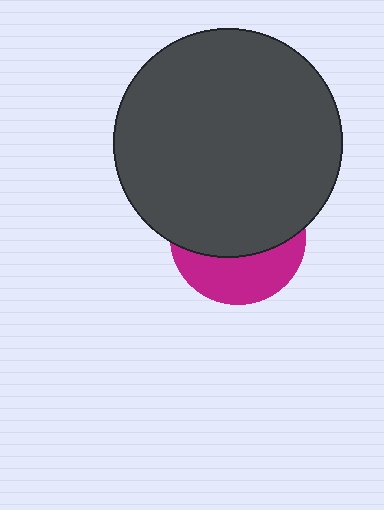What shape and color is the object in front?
The object in front is a dark gray circle.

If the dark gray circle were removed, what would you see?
You would see the complete magenta circle.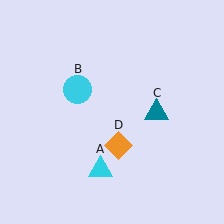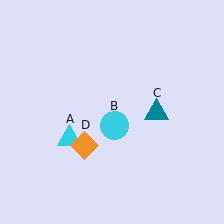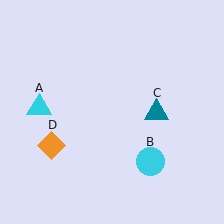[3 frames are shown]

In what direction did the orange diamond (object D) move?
The orange diamond (object D) moved left.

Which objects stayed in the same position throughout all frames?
Teal triangle (object C) remained stationary.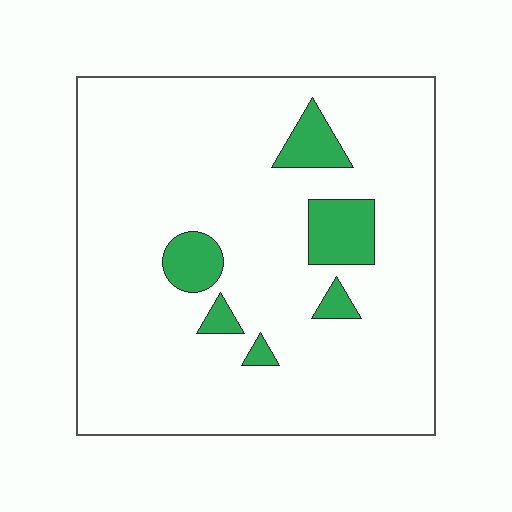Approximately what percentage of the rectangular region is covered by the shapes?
Approximately 10%.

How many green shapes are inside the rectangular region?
6.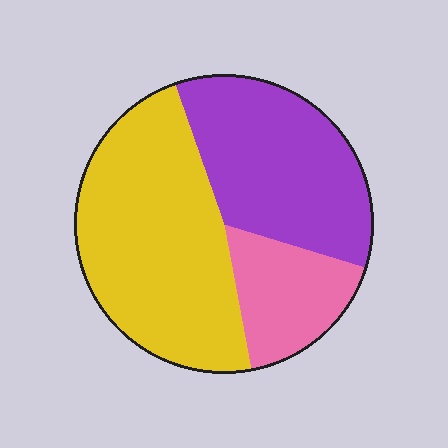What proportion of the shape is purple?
Purple covers about 35% of the shape.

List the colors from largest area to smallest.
From largest to smallest: yellow, purple, pink.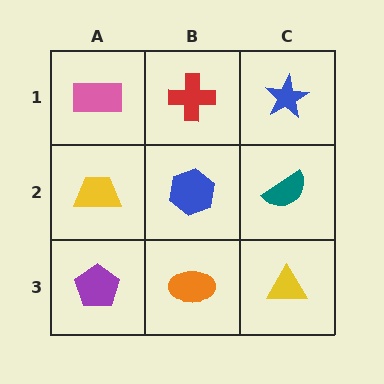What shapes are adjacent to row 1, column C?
A teal semicircle (row 2, column C), a red cross (row 1, column B).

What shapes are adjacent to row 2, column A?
A pink rectangle (row 1, column A), a purple pentagon (row 3, column A), a blue hexagon (row 2, column B).